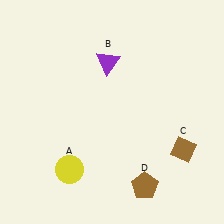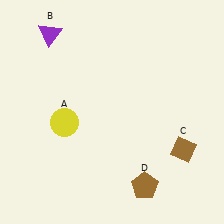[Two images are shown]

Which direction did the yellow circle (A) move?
The yellow circle (A) moved up.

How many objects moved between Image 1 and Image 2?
2 objects moved between the two images.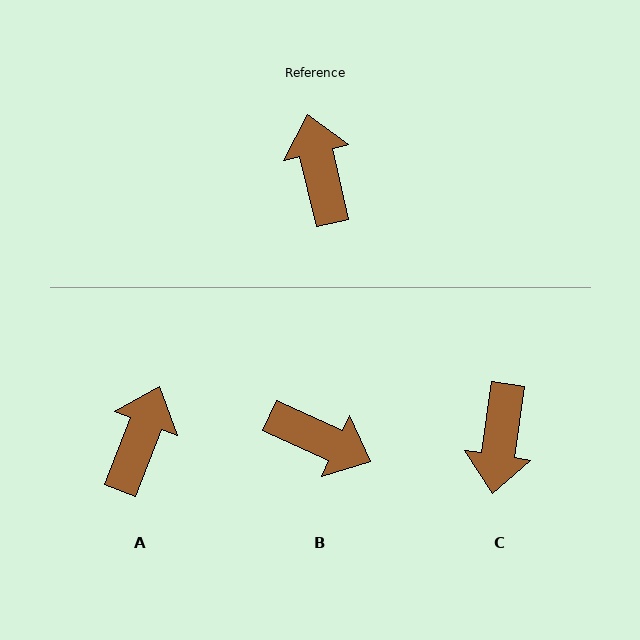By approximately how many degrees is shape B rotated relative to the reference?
Approximately 128 degrees clockwise.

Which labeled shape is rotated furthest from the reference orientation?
C, about 159 degrees away.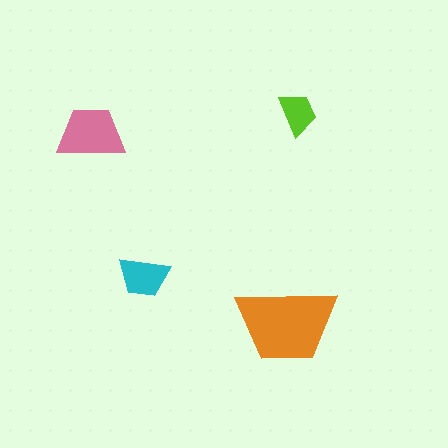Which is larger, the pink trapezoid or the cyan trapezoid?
The pink one.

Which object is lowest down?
The orange trapezoid is bottommost.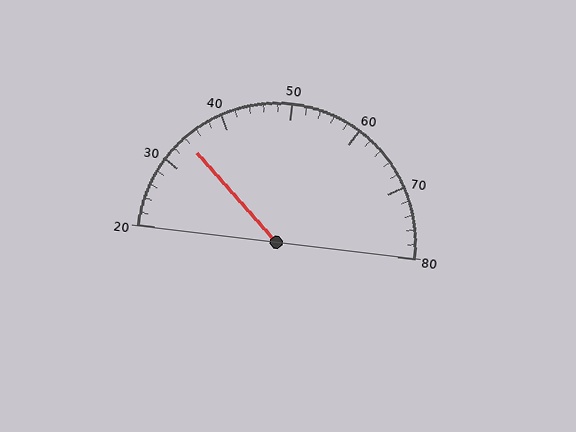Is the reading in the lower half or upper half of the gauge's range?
The reading is in the lower half of the range (20 to 80).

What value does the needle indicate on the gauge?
The needle indicates approximately 34.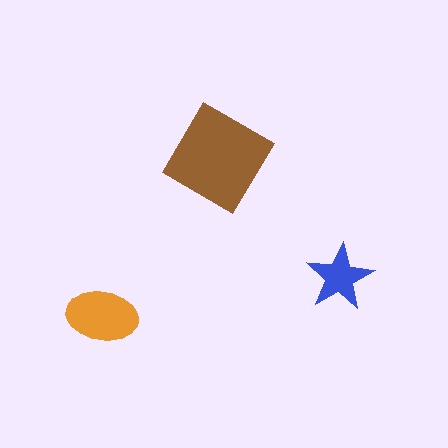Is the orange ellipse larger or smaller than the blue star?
Larger.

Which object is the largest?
The brown diamond.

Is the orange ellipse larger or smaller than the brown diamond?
Smaller.